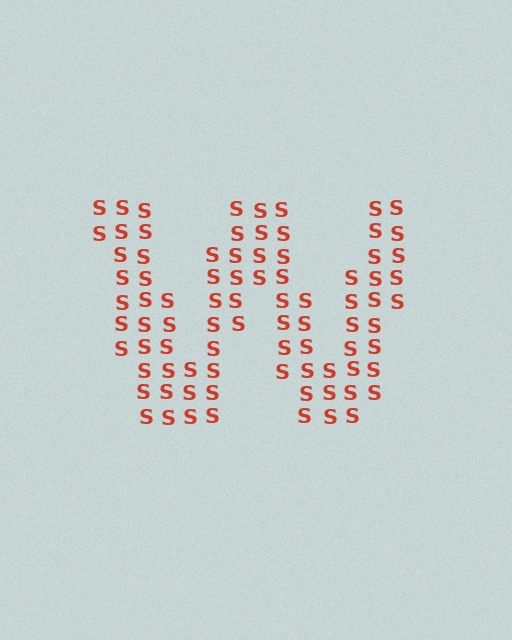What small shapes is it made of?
It is made of small letter S's.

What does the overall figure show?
The overall figure shows the letter W.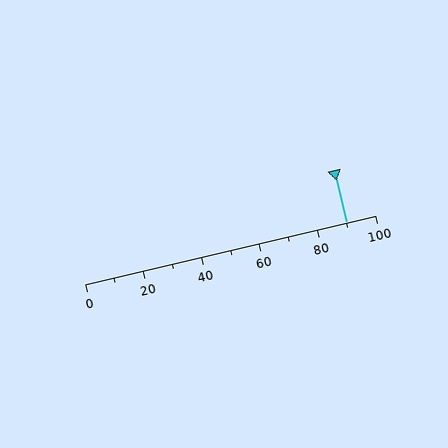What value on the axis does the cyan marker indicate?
The marker indicates approximately 90.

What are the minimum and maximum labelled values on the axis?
The axis runs from 0 to 100.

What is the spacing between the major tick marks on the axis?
The major ticks are spaced 20 apart.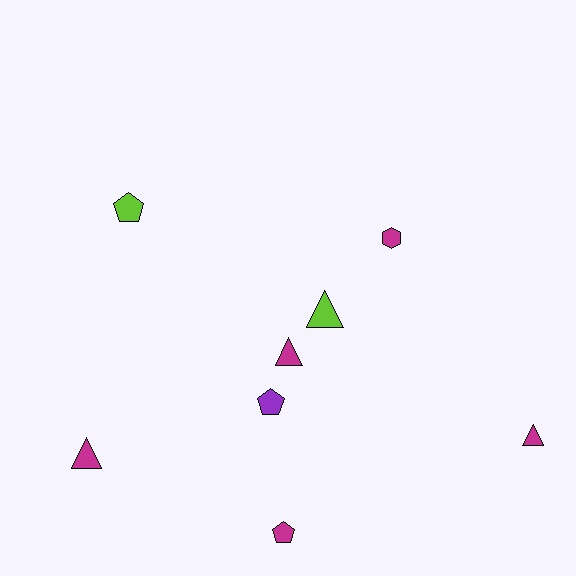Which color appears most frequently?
Magenta, with 5 objects.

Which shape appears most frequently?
Triangle, with 4 objects.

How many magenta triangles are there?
There are 3 magenta triangles.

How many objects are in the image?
There are 8 objects.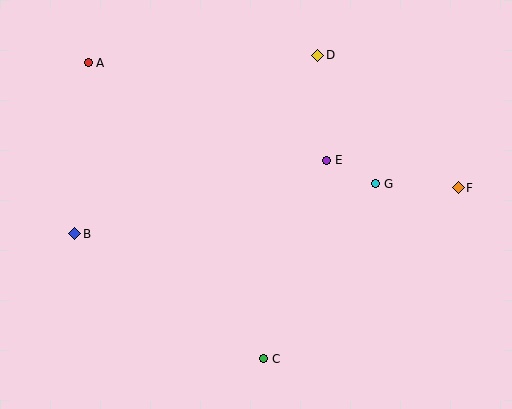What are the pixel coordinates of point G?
Point G is at (376, 184).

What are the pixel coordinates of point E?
Point E is at (327, 160).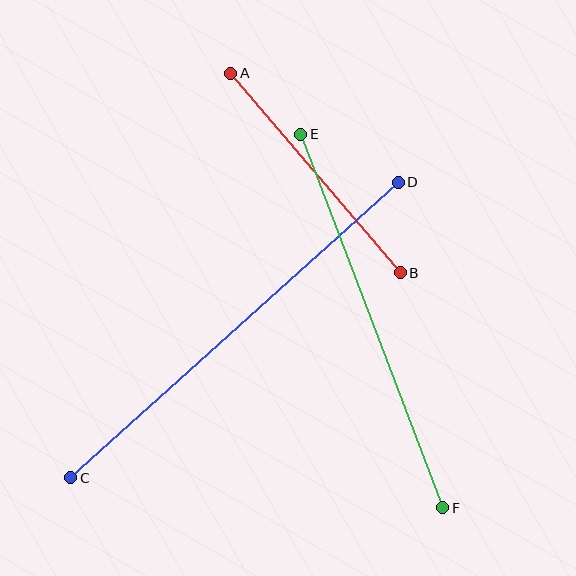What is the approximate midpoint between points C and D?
The midpoint is at approximately (234, 330) pixels.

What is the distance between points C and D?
The distance is approximately 441 pixels.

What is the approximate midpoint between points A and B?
The midpoint is at approximately (316, 173) pixels.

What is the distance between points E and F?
The distance is approximately 400 pixels.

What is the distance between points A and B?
The distance is approximately 262 pixels.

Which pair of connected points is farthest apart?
Points C and D are farthest apart.